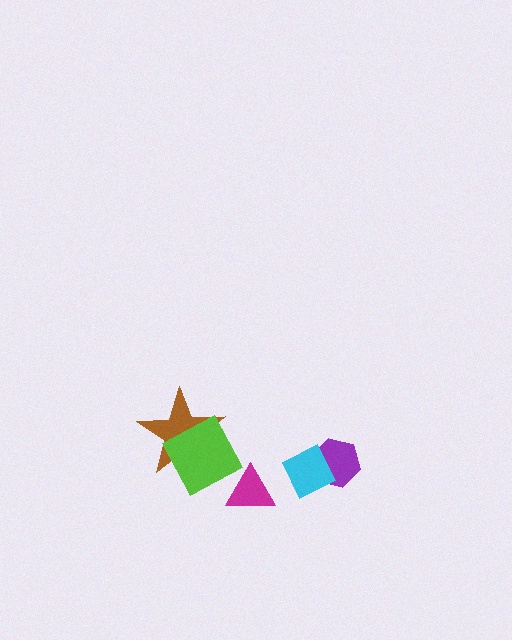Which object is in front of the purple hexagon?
The cyan diamond is in front of the purple hexagon.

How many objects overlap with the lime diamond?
2 objects overlap with the lime diamond.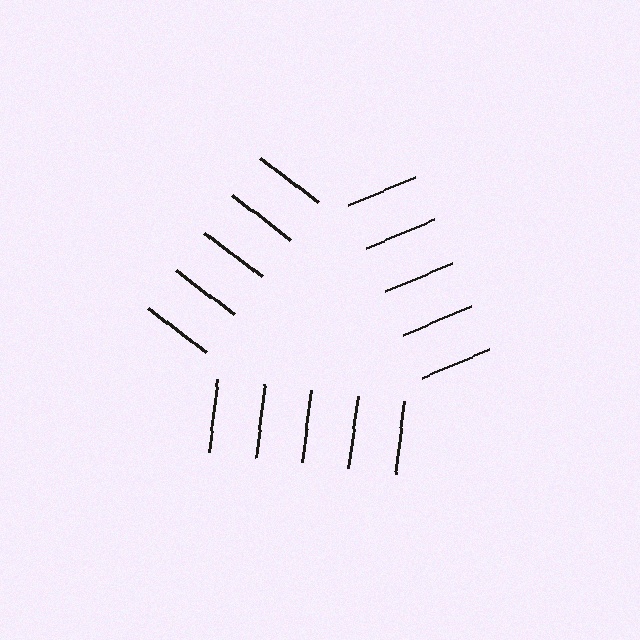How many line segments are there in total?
15 — 5 along each of the 3 edges.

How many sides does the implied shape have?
3 sides — the line-ends trace a triangle.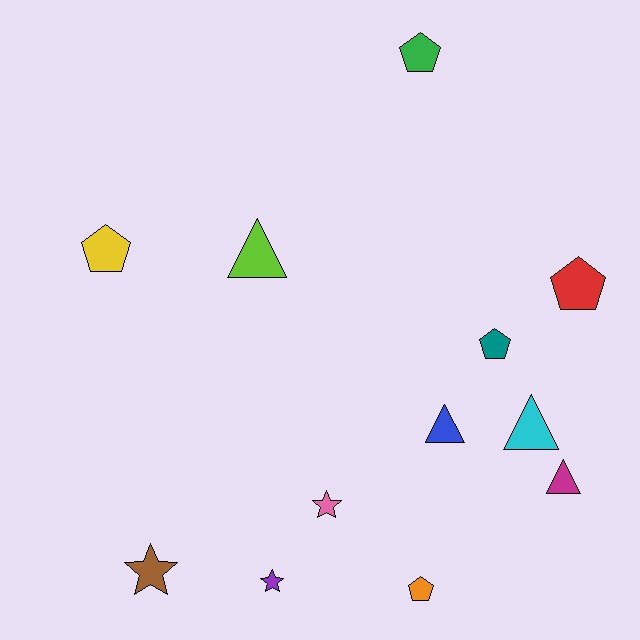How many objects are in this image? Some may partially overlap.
There are 12 objects.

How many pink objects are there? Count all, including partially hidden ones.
There is 1 pink object.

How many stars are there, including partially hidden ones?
There are 3 stars.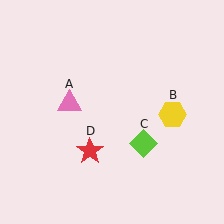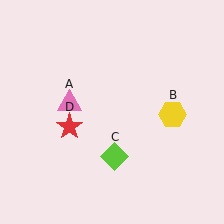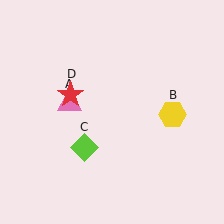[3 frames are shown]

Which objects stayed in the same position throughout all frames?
Pink triangle (object A) and yellow hexagon (object B) remained stationary.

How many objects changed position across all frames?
2 objects changed position: lime diamond (object C), red star (object D).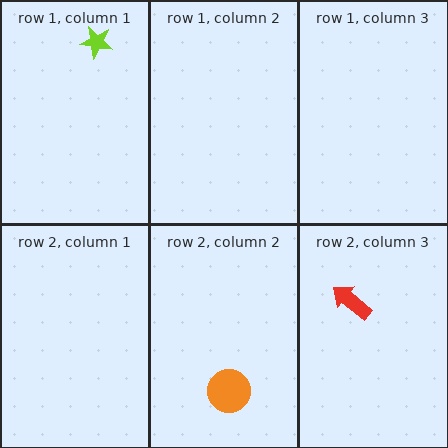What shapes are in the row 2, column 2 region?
The orange circle.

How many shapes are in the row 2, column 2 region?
1.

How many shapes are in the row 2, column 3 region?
1.